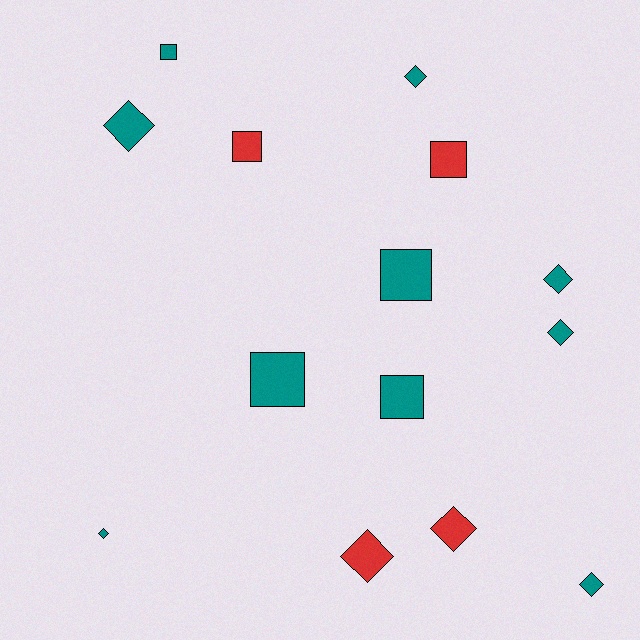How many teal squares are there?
There are 4 teal squares.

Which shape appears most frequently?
Diamond, with 8 objects.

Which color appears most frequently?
Teal, with 10 objects.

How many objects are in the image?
There are 14 objects.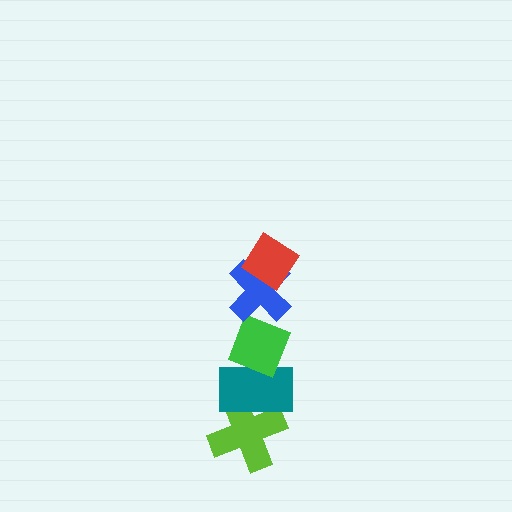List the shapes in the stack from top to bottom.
From top to bottom: the red diamond, the blue cross, the green diamond, the teal rectangle, the lime cross.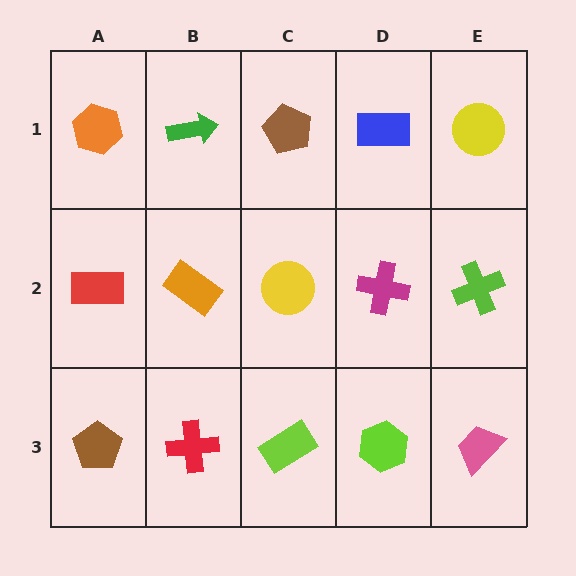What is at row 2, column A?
A red rectangle.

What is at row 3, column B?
A red cross.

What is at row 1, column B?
A green arrow.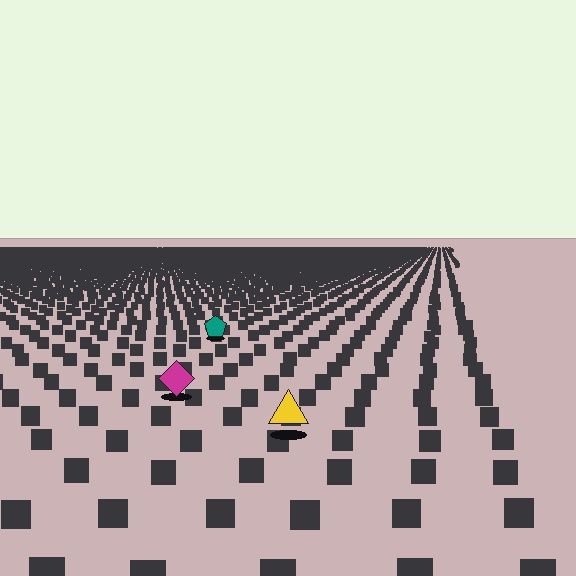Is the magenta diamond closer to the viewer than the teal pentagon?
Yes. The magenta diamond is closer — you can tell from the texture gradient: the ground texture is coarser near it.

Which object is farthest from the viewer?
The teal pentagon is farthest from the viewer. It appears smaller and the ground texture around it is denser.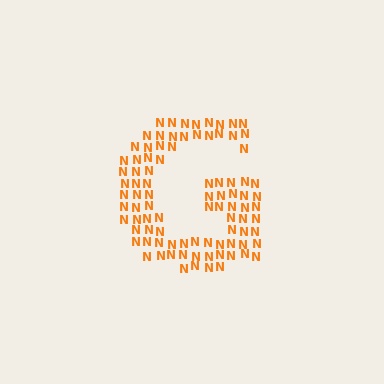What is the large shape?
The large shape is the letter G.